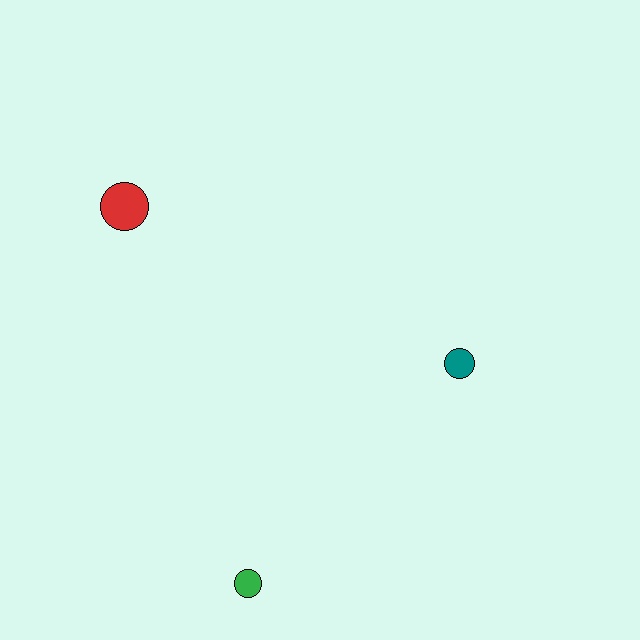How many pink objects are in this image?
There are no pink objects.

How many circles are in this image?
There are 3 circles.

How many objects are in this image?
There are 3 objects.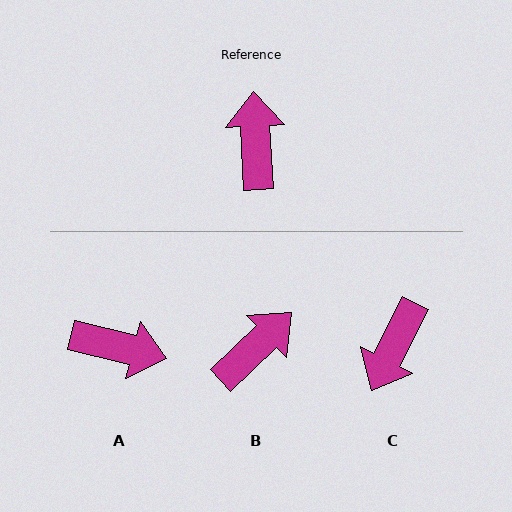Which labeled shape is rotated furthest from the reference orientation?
C, about 150 degrees away.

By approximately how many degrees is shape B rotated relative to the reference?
Approximately 49 degrees clockwise.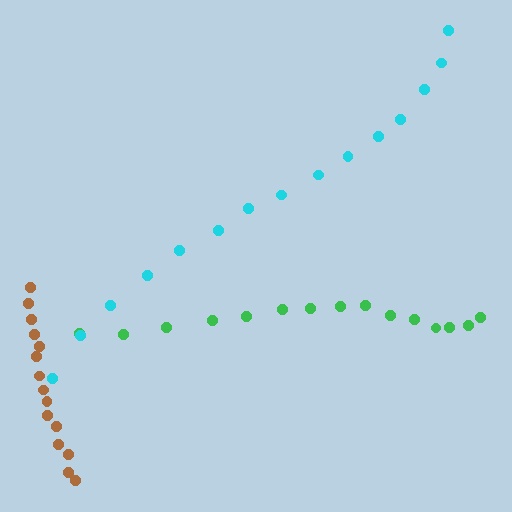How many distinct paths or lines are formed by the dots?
There are 3 distinct paths.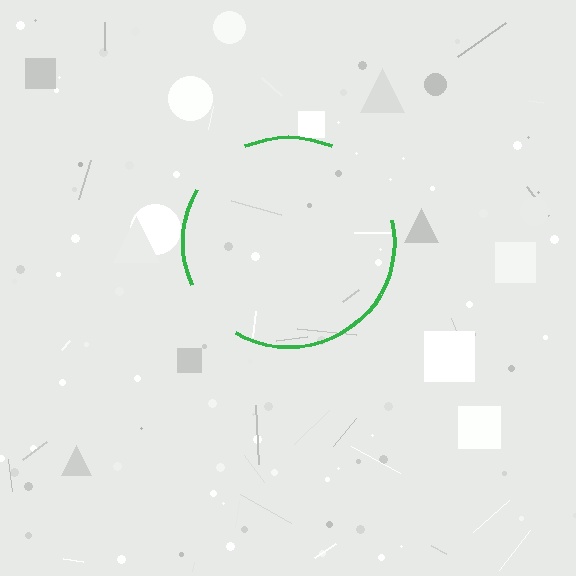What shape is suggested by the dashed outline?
The dashed outline suggests a circle.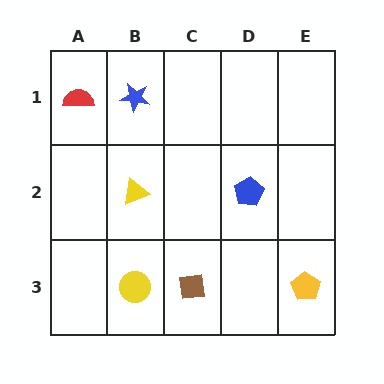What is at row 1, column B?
A blue star.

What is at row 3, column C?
A brown square.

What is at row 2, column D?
A blue pentagon.